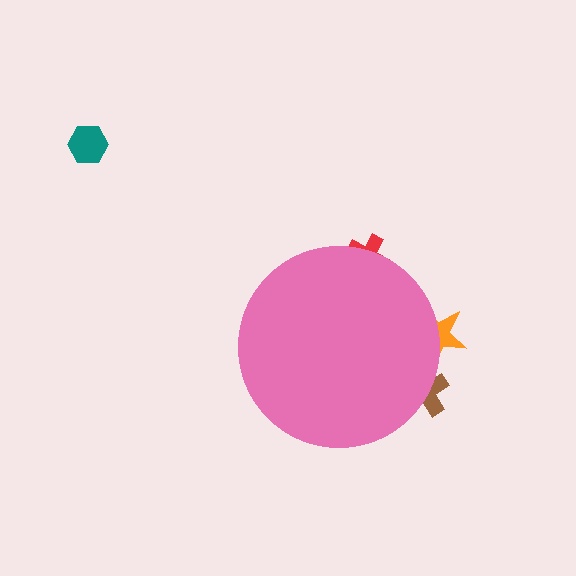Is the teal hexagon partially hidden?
No, the teal hexagon is fully visible.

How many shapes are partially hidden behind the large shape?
3 shapes are partially hidden.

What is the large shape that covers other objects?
A pink circle.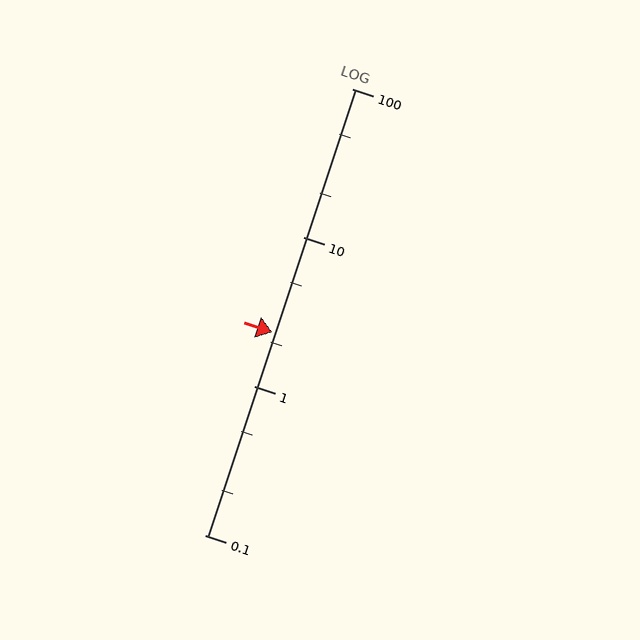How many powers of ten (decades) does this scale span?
The scale spans 3 decades, from 0.1 to 100.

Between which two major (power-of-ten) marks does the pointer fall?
The pointer is between 1 and 10.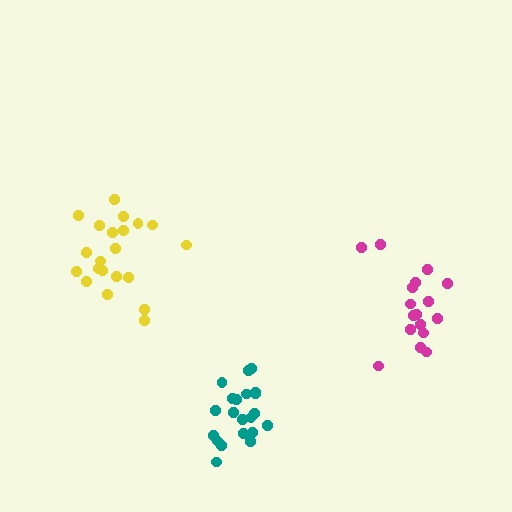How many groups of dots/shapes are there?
There are 3 groups.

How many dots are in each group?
Group 1: 17 dots, Group 2: 21 dots, Group 3: 21 dots (59 total).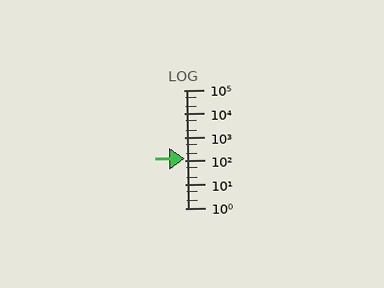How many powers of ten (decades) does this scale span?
The scale spans 5 decades, from 1 to 100000.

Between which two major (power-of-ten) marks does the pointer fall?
The pointer is between 100 and 1000.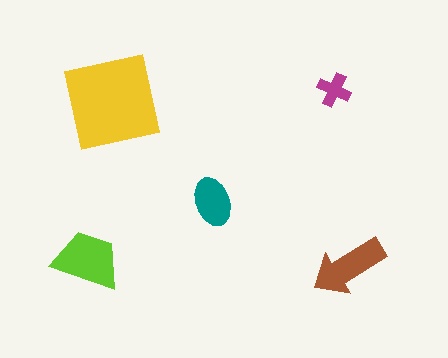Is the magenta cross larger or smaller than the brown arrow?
Smaller.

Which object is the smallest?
The magenta cross.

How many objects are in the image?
There are 5 objects in the image.